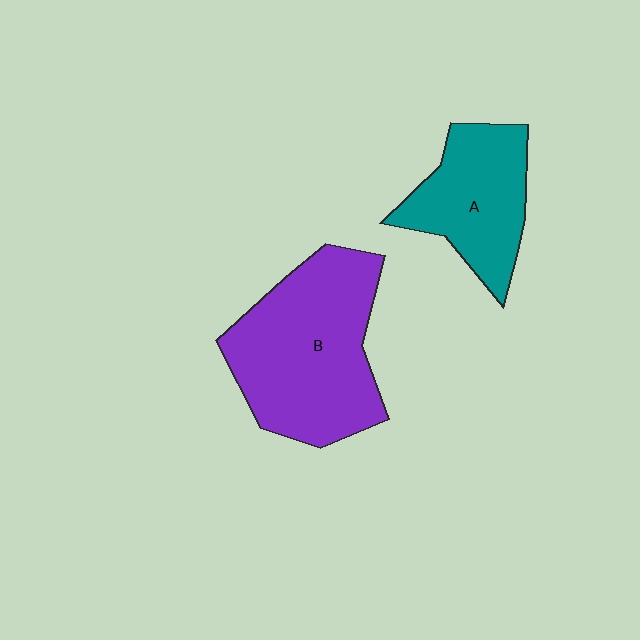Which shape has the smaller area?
Shape A (teal).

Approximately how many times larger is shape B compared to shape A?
Approximately 1.6 times.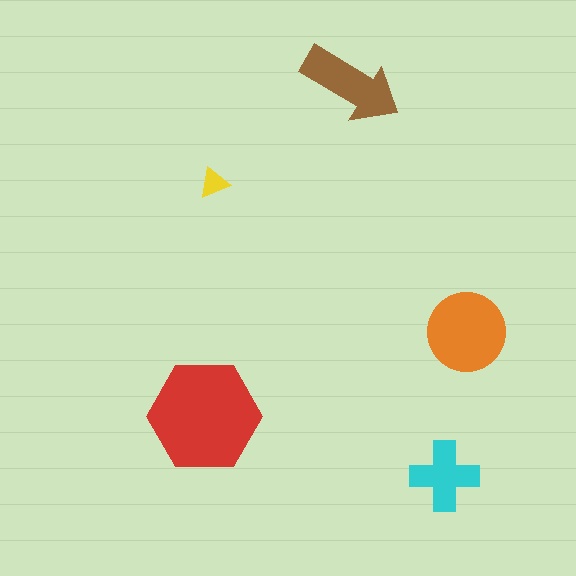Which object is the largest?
The red hexagon.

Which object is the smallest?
The yellow triangle.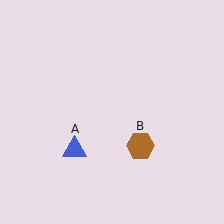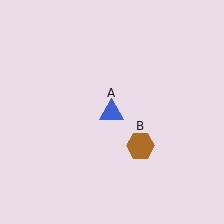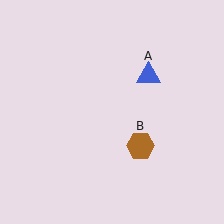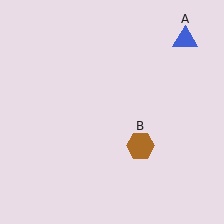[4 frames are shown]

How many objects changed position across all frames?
1 object changed position: blue triangle (object A).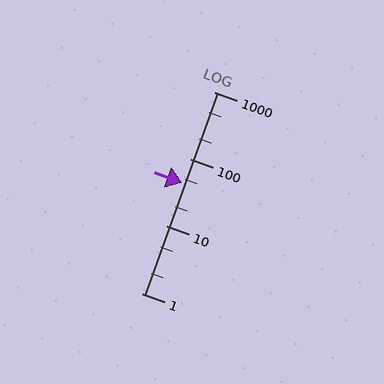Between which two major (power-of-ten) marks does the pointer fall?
The pointer is between 10 and 100.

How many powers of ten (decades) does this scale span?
The scale spans 3 decades, from 1 to 1000.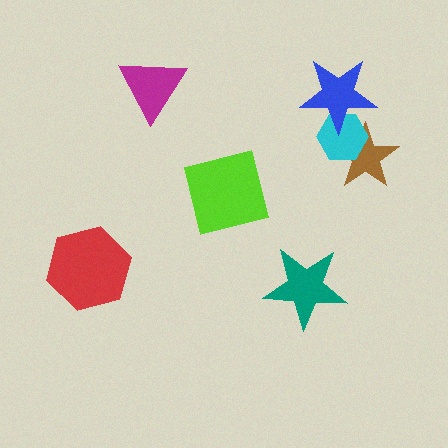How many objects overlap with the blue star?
2 objects overlap with the blue star.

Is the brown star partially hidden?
Yes, it is partially covered by another shape.